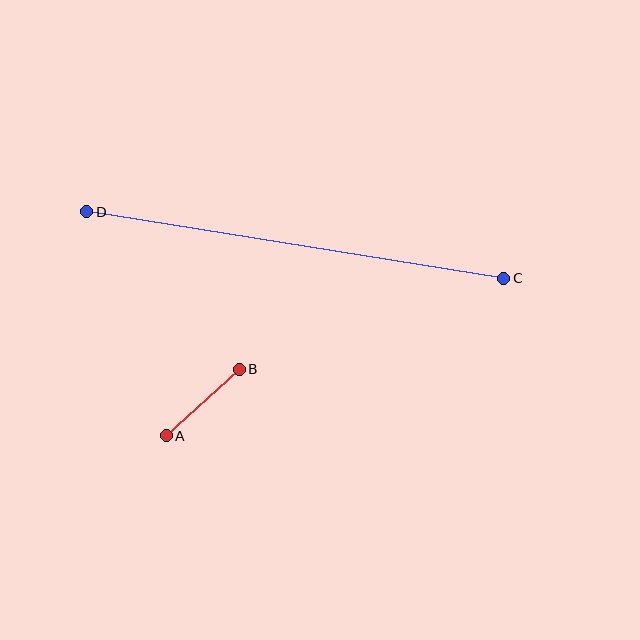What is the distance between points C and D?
The distance is approximately 422 pixels.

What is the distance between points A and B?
The distance is approximately 99 pixels.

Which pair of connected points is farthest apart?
Points C and D are farthest apart.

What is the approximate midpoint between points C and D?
The midpoint is at approximately (295, 245) pixels.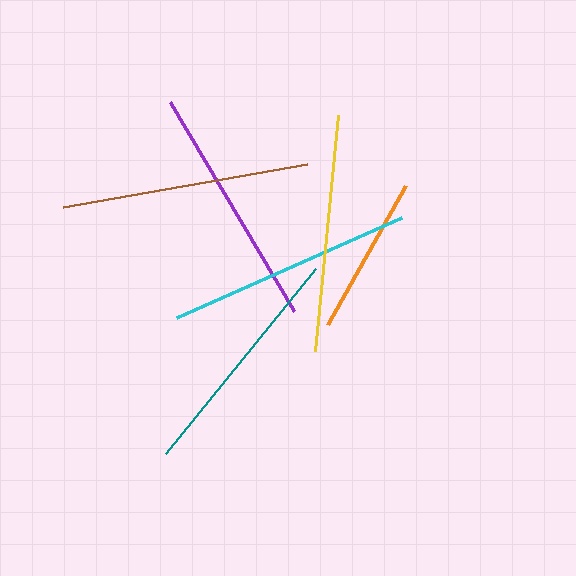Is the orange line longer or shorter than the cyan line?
The cyan line is longer than the orange line.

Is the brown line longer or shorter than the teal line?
The brown line is longer than the teal line.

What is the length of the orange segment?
The orange segment is approximately 160 pixels long.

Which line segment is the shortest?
The orange line is the shortest at approximately 160 pixels.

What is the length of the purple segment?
The purple segment is approximately 243 pixels long.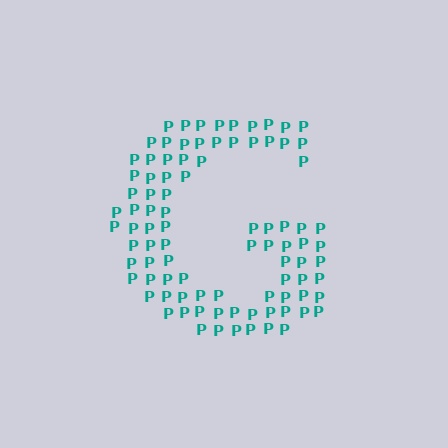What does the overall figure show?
The overall figure shows the letter G.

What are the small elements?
The small elements are letter P's.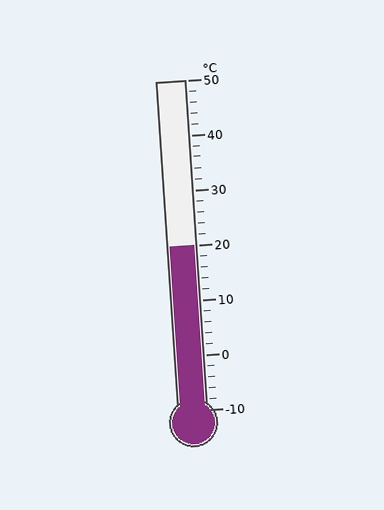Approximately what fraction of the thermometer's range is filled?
The thermometer is filled to approximately 50% of its range.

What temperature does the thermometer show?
The thermometer shows approximately 20°C.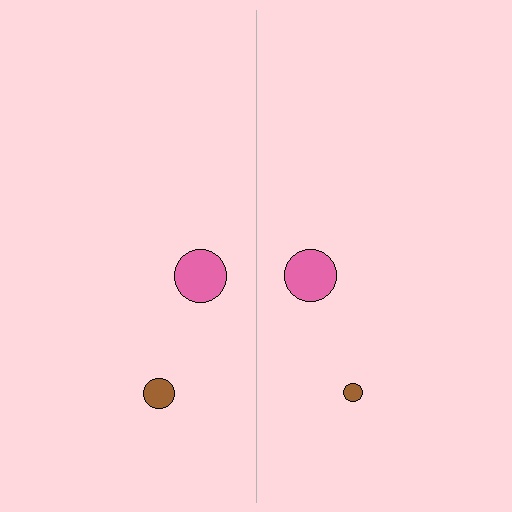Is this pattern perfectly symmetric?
No, the pattern is not perfectly symmetric. The brown circle on the right side has a different size than its mirror counterpart.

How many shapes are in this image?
There are 4 shapes in this image.